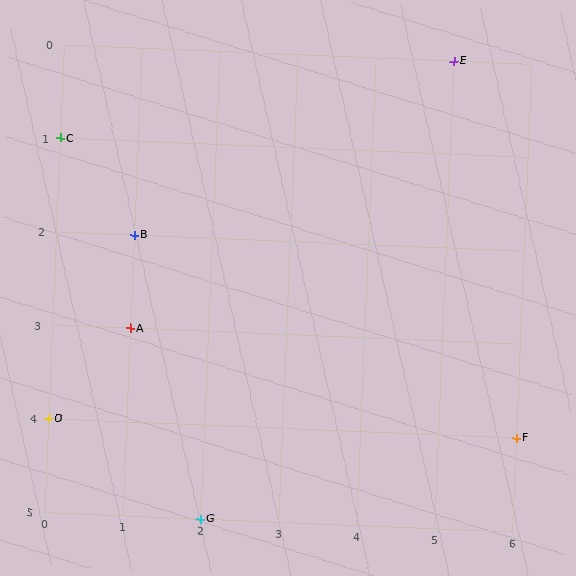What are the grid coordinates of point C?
Point C is at grid coordinates (0, 1).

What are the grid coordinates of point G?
Point G is at grid coordinates (2, 5).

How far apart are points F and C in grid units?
Points F and C are 6 columns and 3 rows apart (about 6.7 grid units diagonally).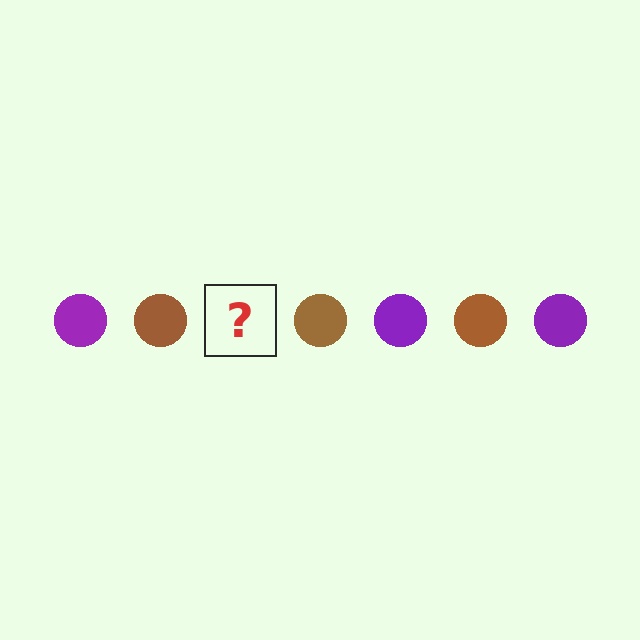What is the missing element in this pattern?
The missing element is a purple circle.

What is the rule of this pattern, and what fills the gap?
The rule is that the pattern cycles through purple, brown circles. The gap should be filled with a purple circle.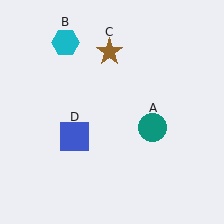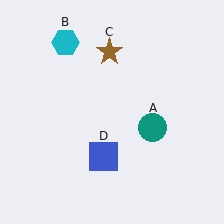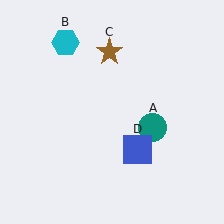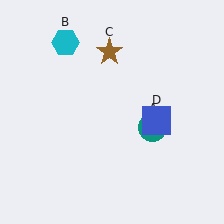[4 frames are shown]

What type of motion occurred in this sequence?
The blue square (object D) rotated counterclockwise around the center of the scene.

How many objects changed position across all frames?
1 object changed position: blue square (object D).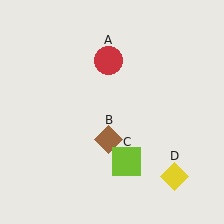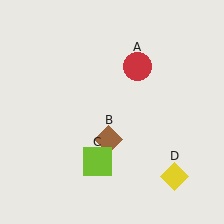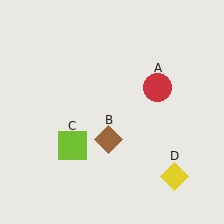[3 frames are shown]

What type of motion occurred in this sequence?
The red circle (object A), lime square (object C) rotated clockwise around the center of the scene.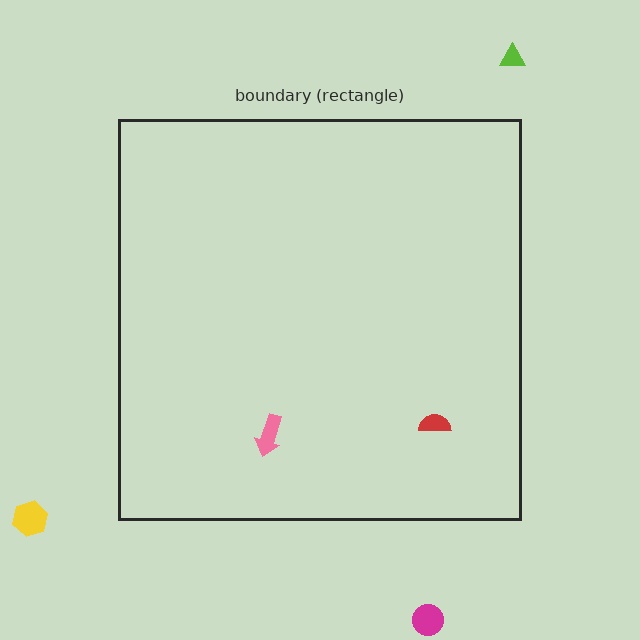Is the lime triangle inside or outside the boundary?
Outside.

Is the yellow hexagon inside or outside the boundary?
Outside.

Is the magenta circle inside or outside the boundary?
Outside.